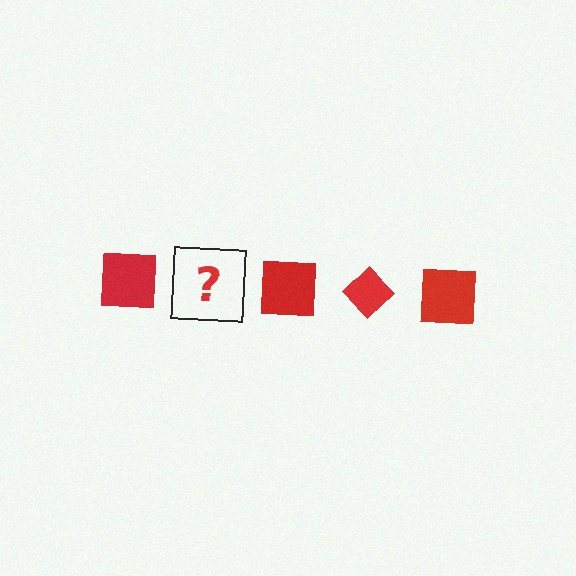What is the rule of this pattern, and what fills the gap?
The rule is that the pattern cycles through square, diamond shapes in red. The gap should be filled with a red diamond.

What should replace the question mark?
The question mark should be replaced with a red diamond.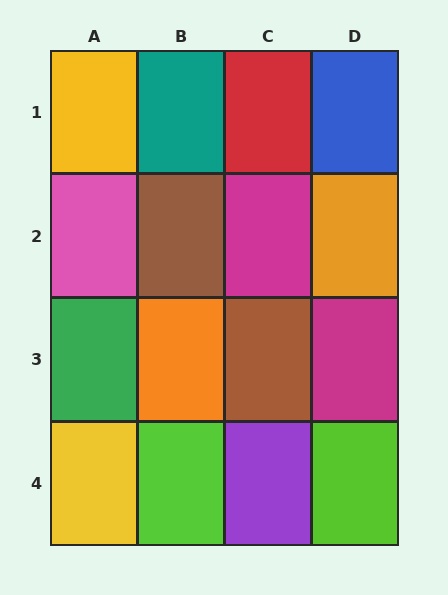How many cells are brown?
2 cells are brown.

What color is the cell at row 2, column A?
Pink.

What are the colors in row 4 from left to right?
Yellow, lime, purple, lime.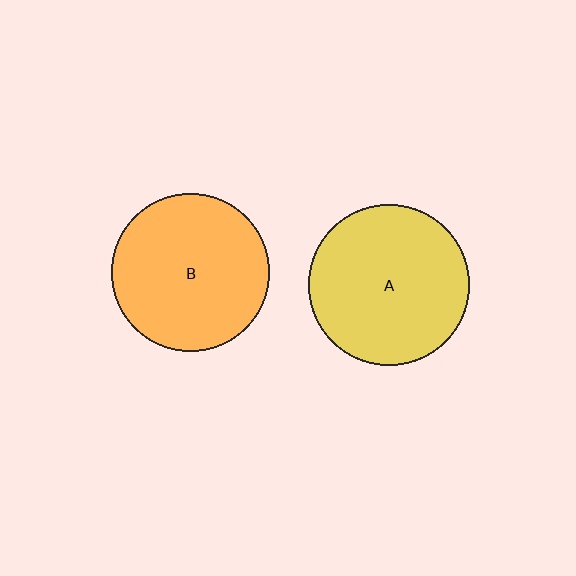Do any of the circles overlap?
No, none of the circles overlap.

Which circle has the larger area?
Circle A (yellow).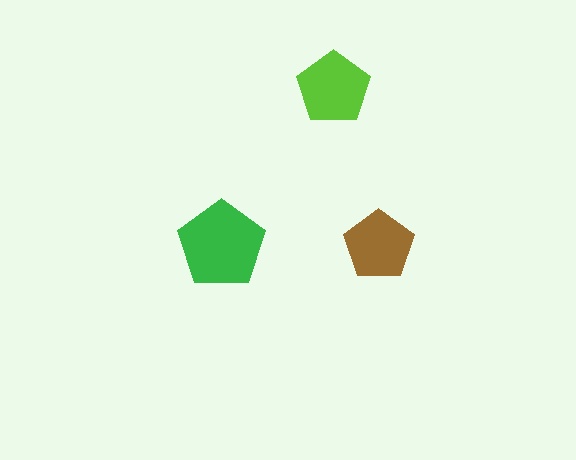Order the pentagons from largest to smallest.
the green one, the lime one, the brown one.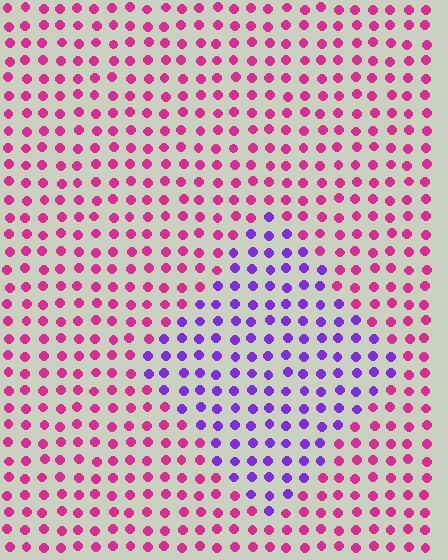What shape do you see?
I see a diamond.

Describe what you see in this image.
The image is filled with small magenta elements in a uniform arrangement. A diamond-shaped region is visible where the elements are tinted to a slightly different hue, forming a subtle color boundary.